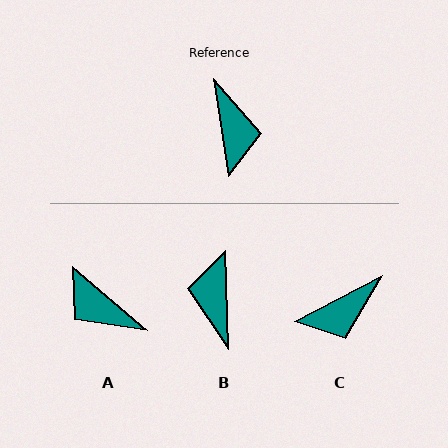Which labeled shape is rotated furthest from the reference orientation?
B, about 173 degrees away.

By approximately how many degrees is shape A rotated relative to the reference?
Approximately 140 degrees clockwise.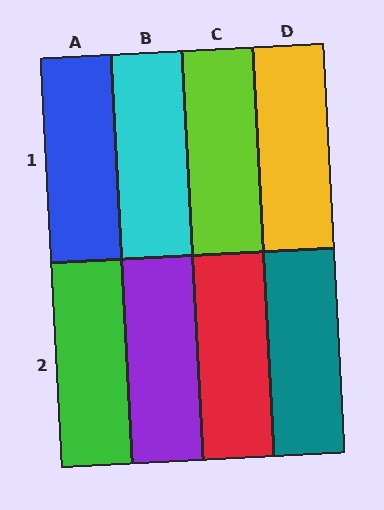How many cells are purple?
1 cell is purple.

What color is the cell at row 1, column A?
Blue.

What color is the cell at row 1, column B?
Cyan.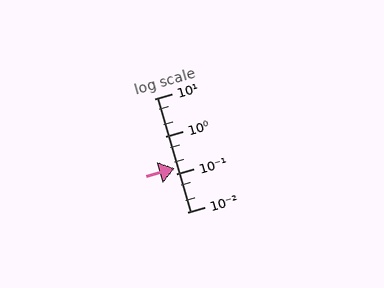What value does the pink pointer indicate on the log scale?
The pointer indicates approximately 0.14.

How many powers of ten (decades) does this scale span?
The scale spans 3 decades, from 0.01 to 10.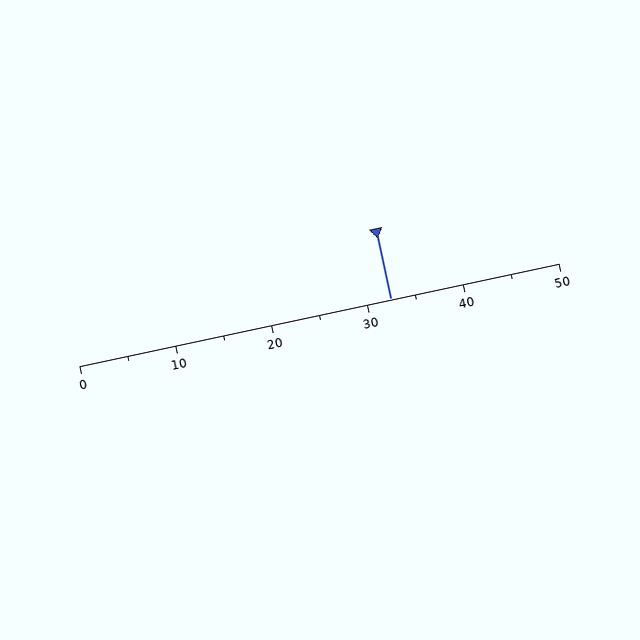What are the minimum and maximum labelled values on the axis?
The axis runs from 0 to 50.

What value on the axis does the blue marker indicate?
The marker indicates approximately 32.5.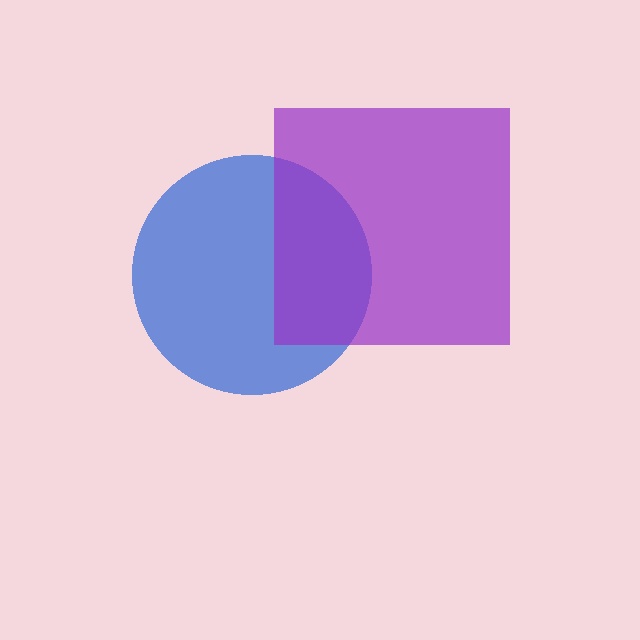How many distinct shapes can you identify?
There are 2 distinct shapes: a blue circle, a purple square.